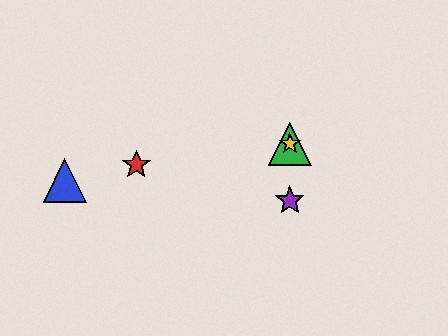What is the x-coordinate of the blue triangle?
The blue triangle is at x≈65.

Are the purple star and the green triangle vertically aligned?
Yes, both are at x≈290.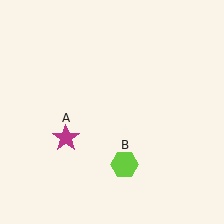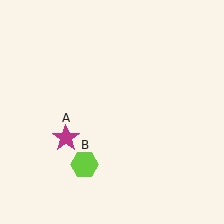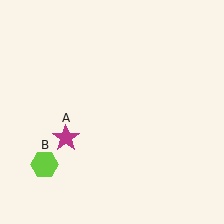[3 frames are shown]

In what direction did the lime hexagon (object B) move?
The lime hexagon (object B) moved left.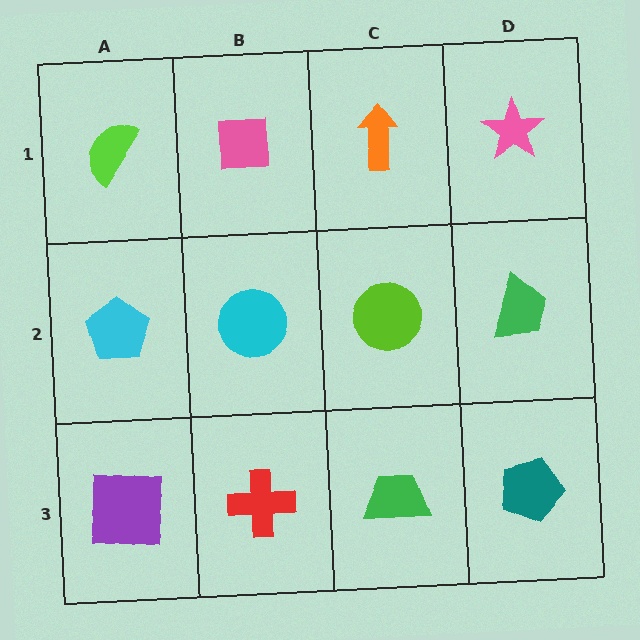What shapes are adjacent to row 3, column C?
A lime circle (row 2, column C), a red cross (row 3, column B), a teal pentagon (row 3, column D).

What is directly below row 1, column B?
A cyan circle.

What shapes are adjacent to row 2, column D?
A pink star (row 1, column D), a teal pentagon (row 3, column D), a lime circle (row 2, column C).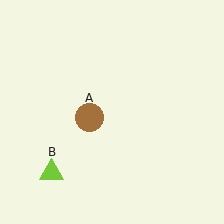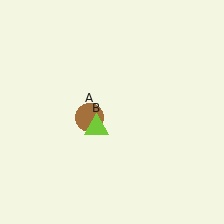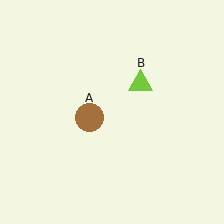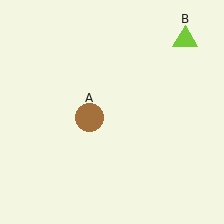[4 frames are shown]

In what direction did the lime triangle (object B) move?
The lime triangle (object B) moved up and to the right.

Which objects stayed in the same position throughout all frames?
Brown circle (object A) remained stationary.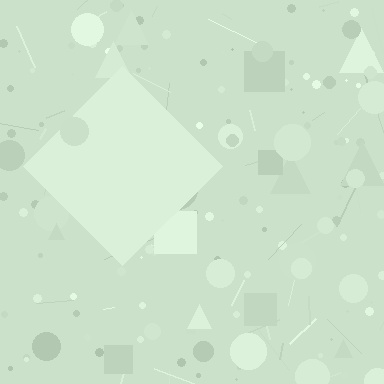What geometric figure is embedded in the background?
A diamond is embedded in the background.